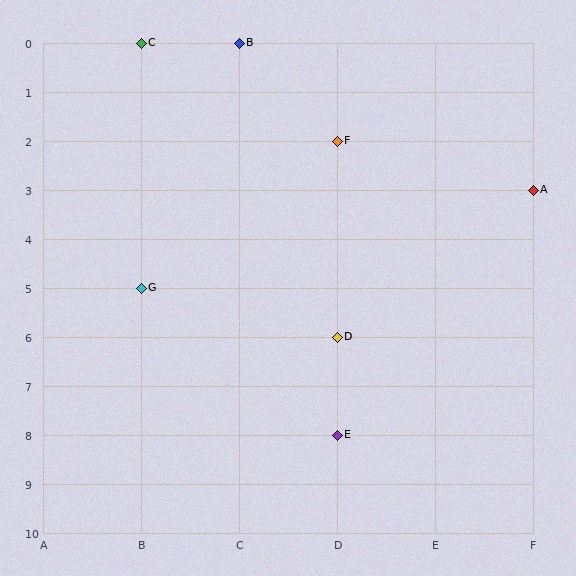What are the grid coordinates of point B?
Point B is at grid coordinates (C, 0).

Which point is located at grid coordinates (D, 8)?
Point E is at (D, 8).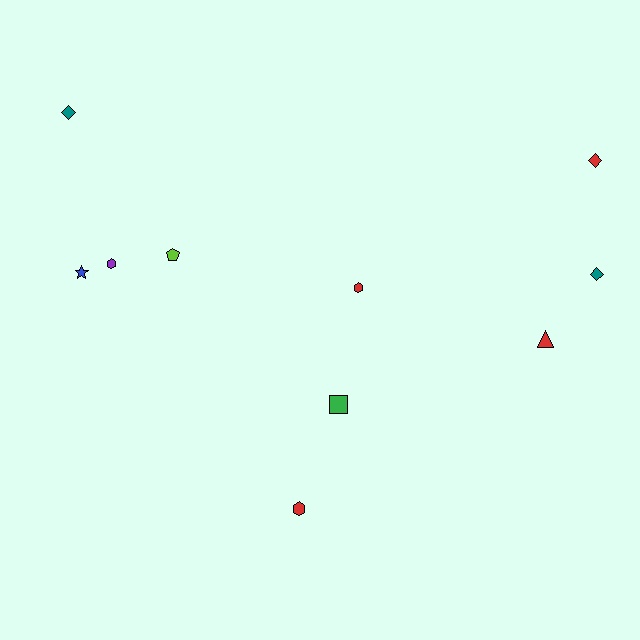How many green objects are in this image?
There is 1 green object.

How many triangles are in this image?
There is 1 triangle.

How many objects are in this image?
There are 10 objects.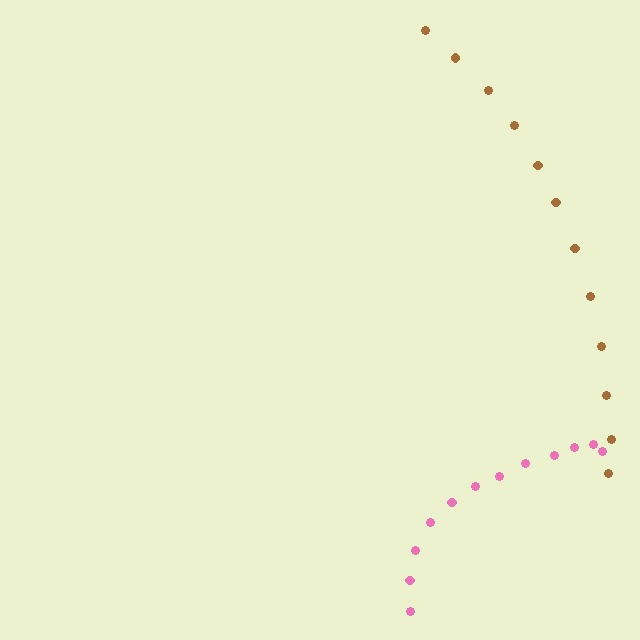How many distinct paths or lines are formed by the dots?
There are 2 distinct paths.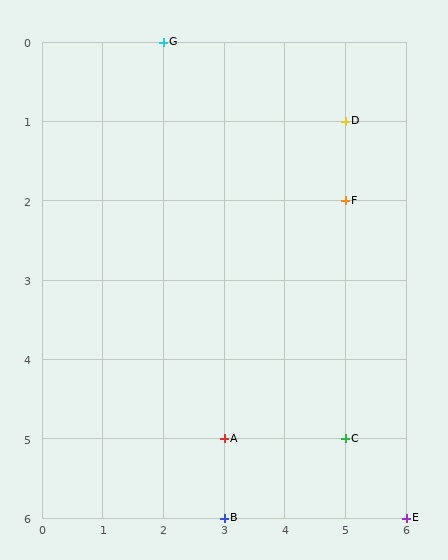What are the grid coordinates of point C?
Point C is at grid coordinates (5, 5).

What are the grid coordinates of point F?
Point F is at grid coordinates (5, 2).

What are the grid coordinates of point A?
Point A is at grid coordinates (3, 5).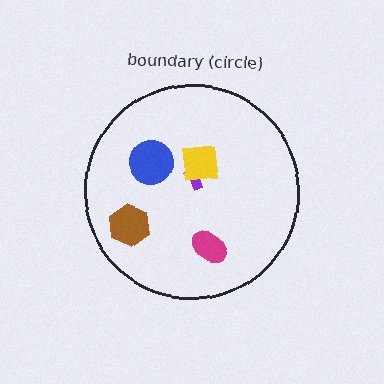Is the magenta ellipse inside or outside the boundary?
Inside.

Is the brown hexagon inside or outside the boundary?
Inside.